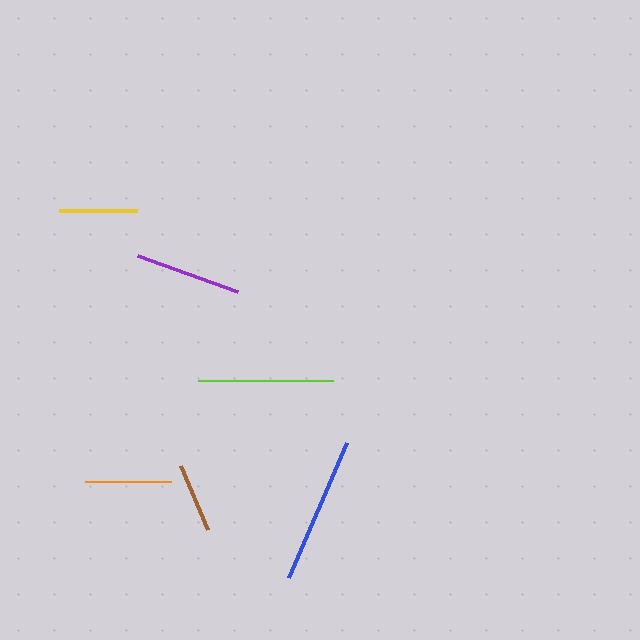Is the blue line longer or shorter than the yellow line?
The blue line is longer than the yellow line.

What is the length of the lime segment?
The lime segment is approximately 135 pixels long.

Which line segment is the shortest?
The brown line is the shortest at approximately 69 pixels.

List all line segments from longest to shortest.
From longest to shortest: blue, lime, purple, orange, yellow, brown.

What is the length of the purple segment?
The purple segment is approximately 106 pixels long.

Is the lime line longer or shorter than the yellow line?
The lime line is longer than the yellow line.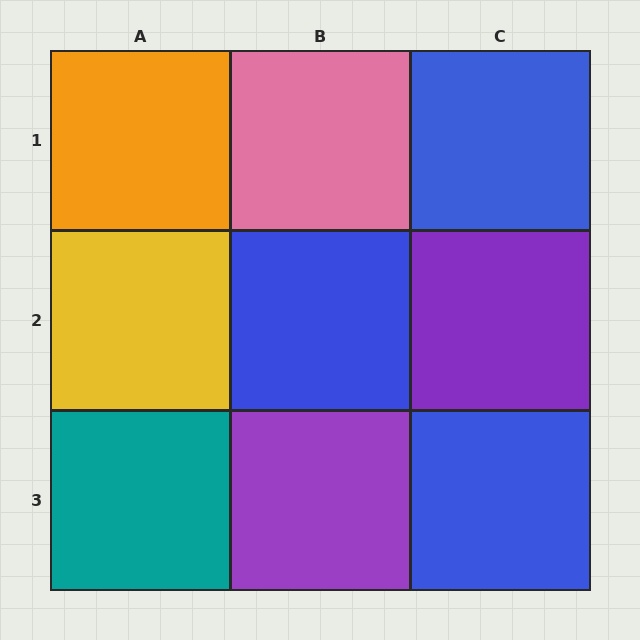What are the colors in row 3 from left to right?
Teal, purple, blue.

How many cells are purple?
2 cells are purple.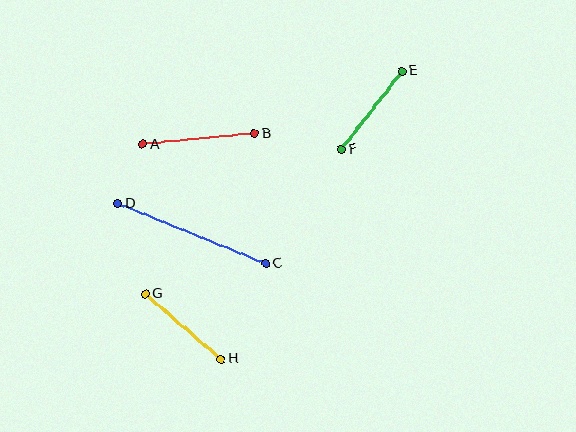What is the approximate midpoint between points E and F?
The midpoint is at approximately (372, 110) pixels.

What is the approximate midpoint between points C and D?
The midpoint is at approximately (192, 233) pixels.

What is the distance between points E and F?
The distance is approximately 99 pixels.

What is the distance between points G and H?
The distance is approximately 100 pixels.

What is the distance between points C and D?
The distance is approximately 160 pixels.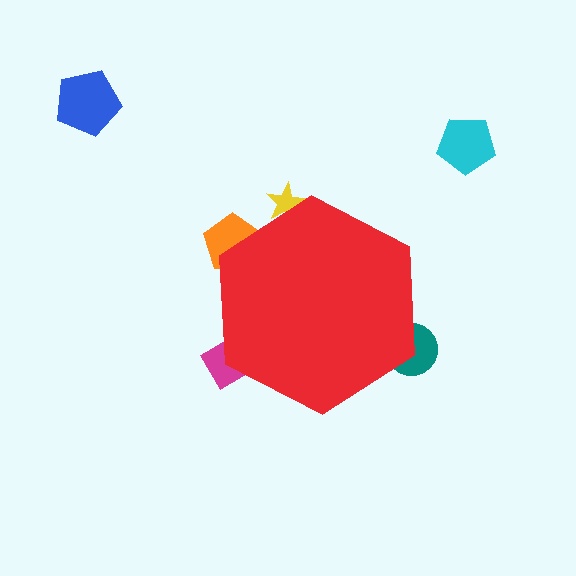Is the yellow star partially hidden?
Yes, the yellow star is partially hidden behind the red hexagon.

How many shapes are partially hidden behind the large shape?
4 shapes are partially hidden.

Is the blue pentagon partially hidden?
No, the blue pentagon is fully visible.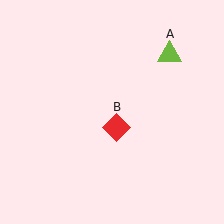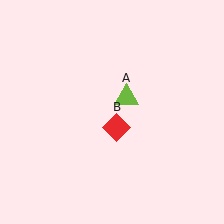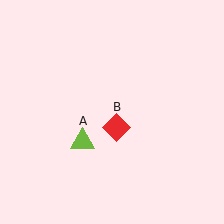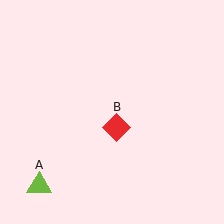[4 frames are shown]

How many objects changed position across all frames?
1 object changed position: lime triangle (object A).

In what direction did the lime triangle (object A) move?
The lime triangle (object A) moved down and to the left.